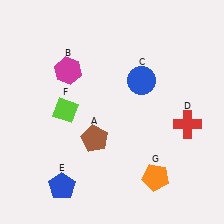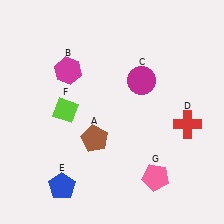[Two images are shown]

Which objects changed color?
C changed from blue to magenta. G changed from orange to pink.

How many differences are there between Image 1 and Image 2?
There are 2 differences between the two images.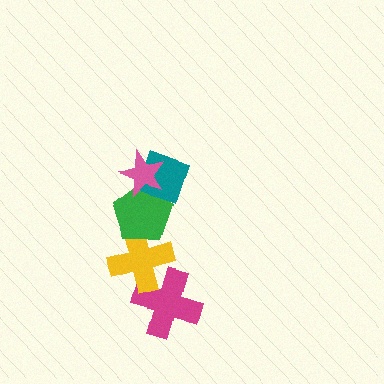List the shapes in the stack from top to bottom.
From top to bottom: the pink star, the teal diamond, the green pentagon, the yellow cross, the magenta cross.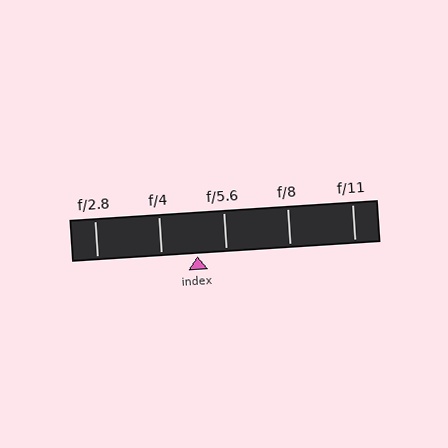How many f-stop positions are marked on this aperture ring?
There are 5 f-stop positions marked.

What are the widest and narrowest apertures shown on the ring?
The widest aperture shown is f/2.8 and the narrowest is f/11.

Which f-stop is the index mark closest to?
The index mark is closest to f/5.6.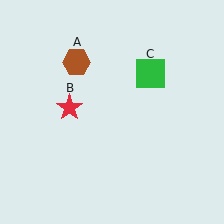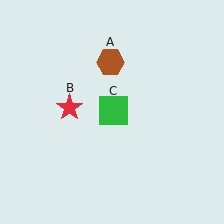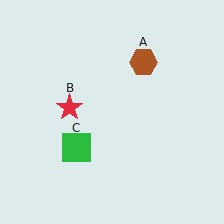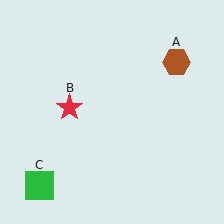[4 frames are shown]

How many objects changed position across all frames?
2 objects changed position: brown hexagon (object A), green square (object C).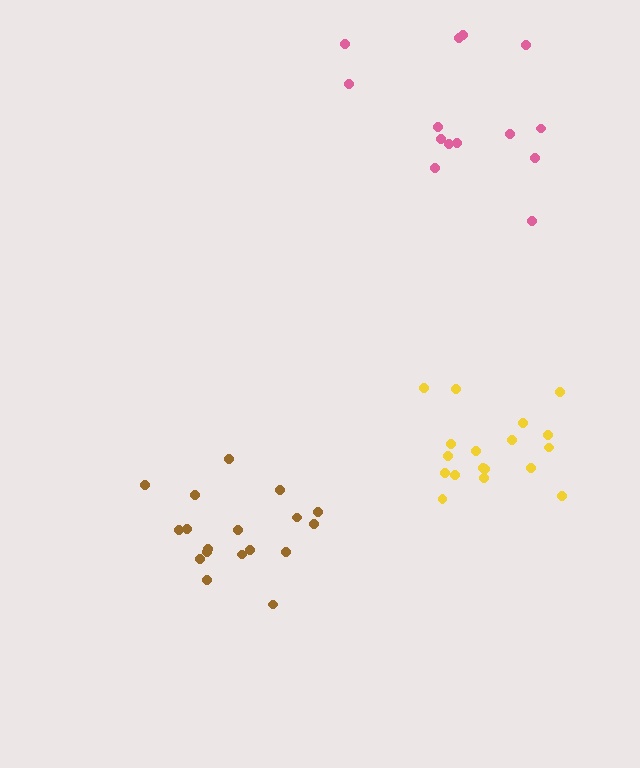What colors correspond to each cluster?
The clusters are colored: brown, yellow, pink.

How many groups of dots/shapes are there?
There are 3 groups.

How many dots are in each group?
Group 1: 18 dots, Group 2: 18 dots, Group 3: 14 dots (50 total).